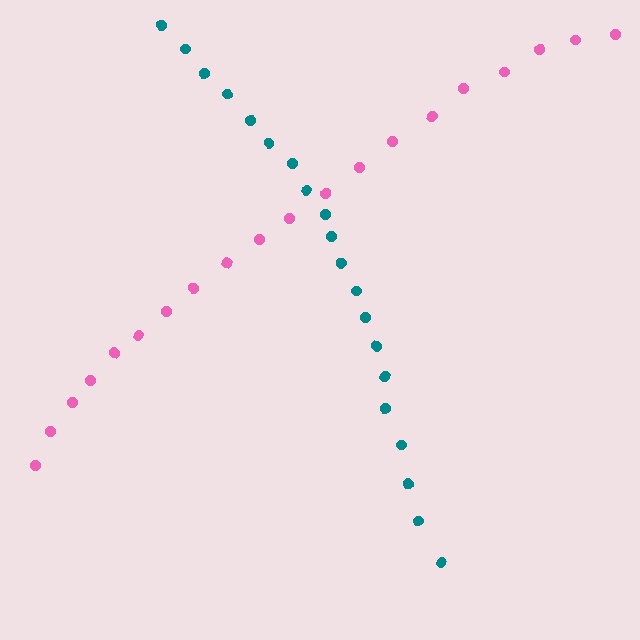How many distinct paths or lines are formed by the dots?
There are 2 distinct paths.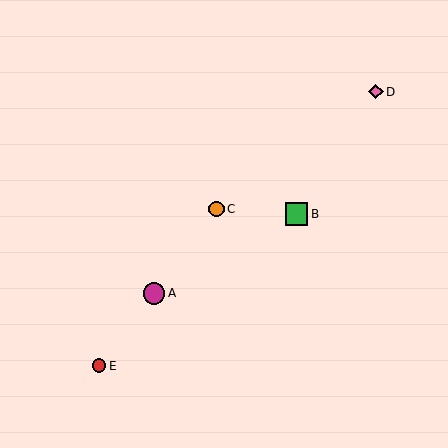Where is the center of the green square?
The center of the green square is at (296, 214).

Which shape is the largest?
The green square (labeled B) is the largest.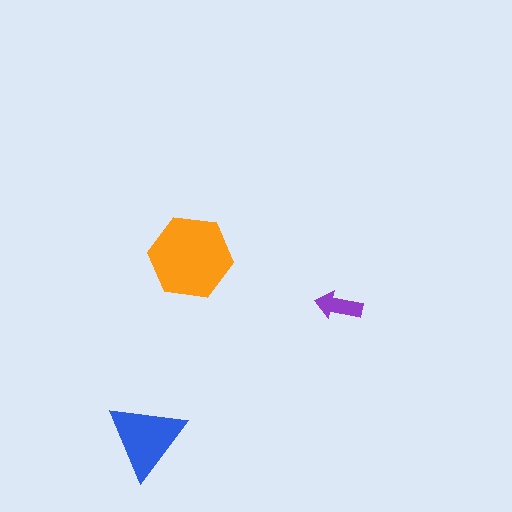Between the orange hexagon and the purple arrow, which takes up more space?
The orange hexagon.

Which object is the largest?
The orange hexagon.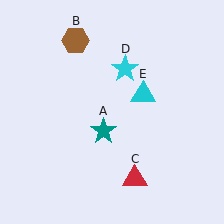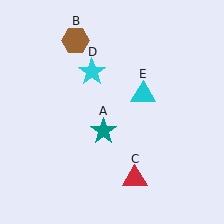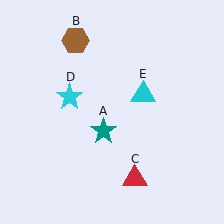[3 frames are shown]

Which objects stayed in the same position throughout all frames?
Teal star (object A) and brown hexagon (object B) and red triangle (object C) and cyan triangle (object E) remained stationary.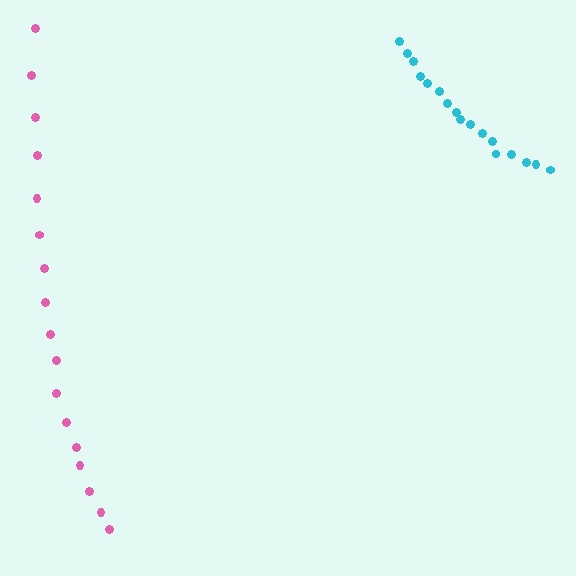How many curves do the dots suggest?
There are 2 distinct paths.